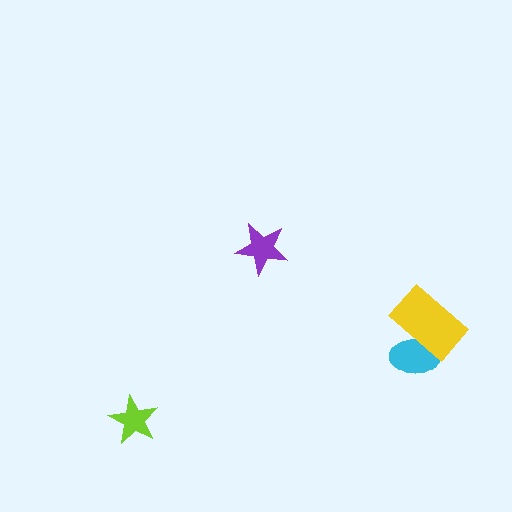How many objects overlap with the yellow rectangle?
1 object overlaps with the yellow rectangle.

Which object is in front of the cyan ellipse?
The yellow rectangle is in front of the cyan ellipse.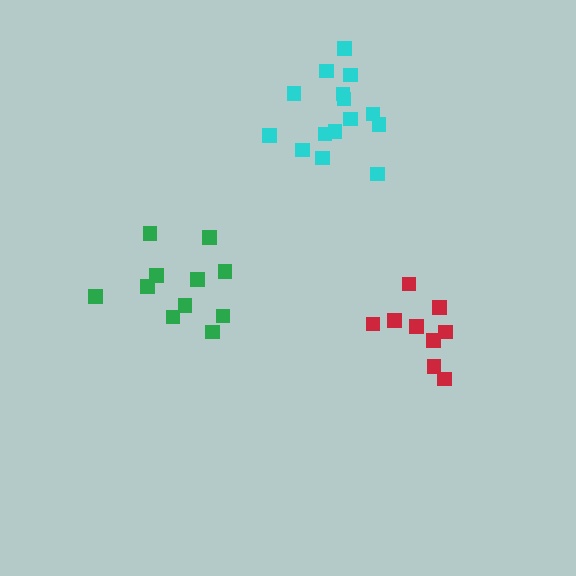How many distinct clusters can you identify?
There are 3 distinct clusters.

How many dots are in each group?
Group 1: 11 dots, Group 2: 15 dots, Group 3: 9 dots (35 total).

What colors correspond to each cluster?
The clusters are colored: green, cyan, red.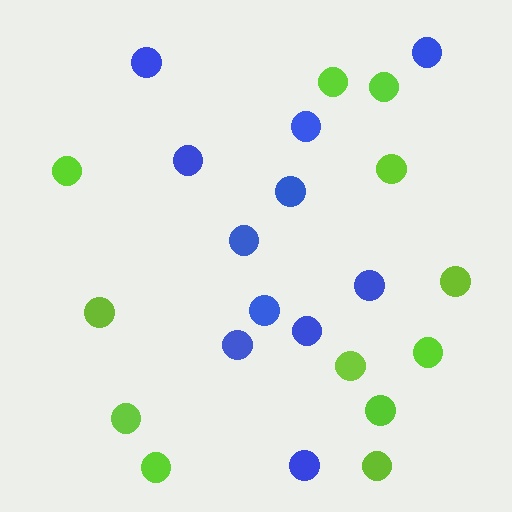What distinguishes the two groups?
There are 2 groups: one group of blue circles (11) and one group of lime circles (12).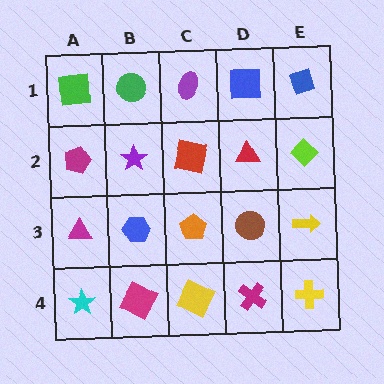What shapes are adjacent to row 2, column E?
A blue diamond (row 1, column E), a yellow arrow (row 3, column E), a red triangle (row 2, column D).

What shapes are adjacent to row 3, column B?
A purple star (row 2, column B), a magenta square (row 4, column B), a magenta triangle (row 3, column A), an orange pentagon (row 3, column C).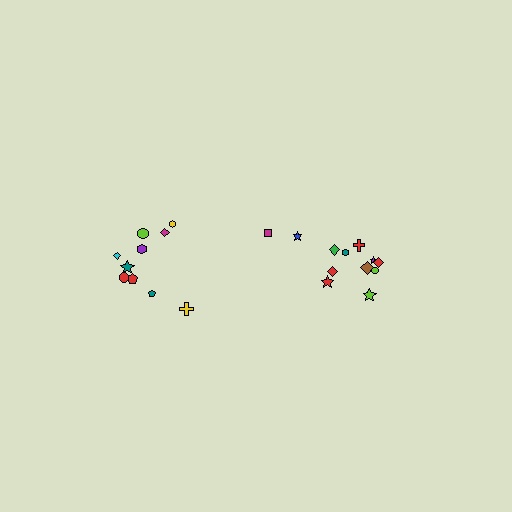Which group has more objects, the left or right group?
The right group.